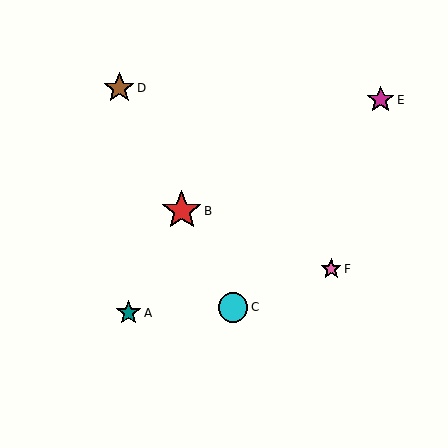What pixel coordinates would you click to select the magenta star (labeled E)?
Click at (381, 100) to select the magenta star E.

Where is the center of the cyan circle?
The center of the cyan circle is at (233, 307).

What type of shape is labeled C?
Shape C is a cyan circle.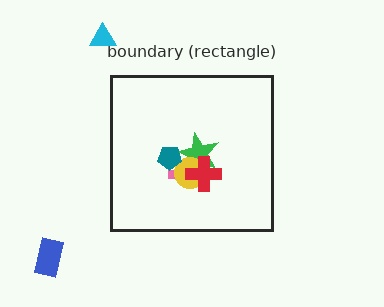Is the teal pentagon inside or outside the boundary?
Inside.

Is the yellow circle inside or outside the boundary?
Inside.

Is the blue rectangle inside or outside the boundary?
Outside.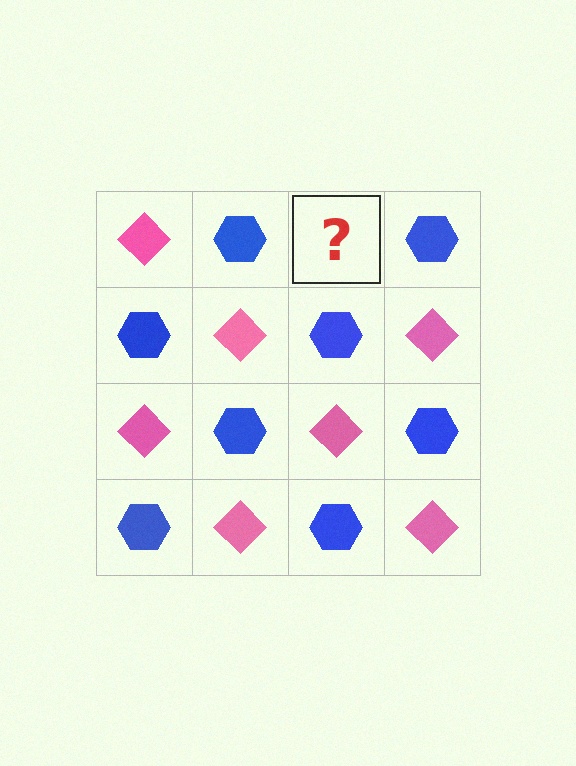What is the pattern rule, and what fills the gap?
The rule is that it alternates pink diamond and blue hexagon in a checkerboard pattern. The gap should be filled with a pink diamond.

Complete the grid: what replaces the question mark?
The question mark should be replaced with a pink diamond.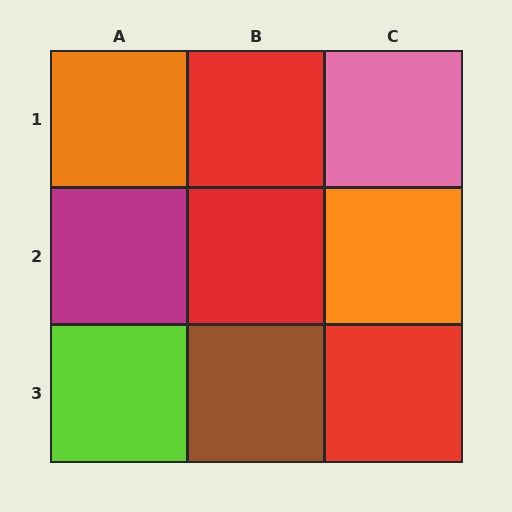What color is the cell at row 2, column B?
Red.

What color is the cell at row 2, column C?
Orange.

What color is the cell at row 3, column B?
Brown.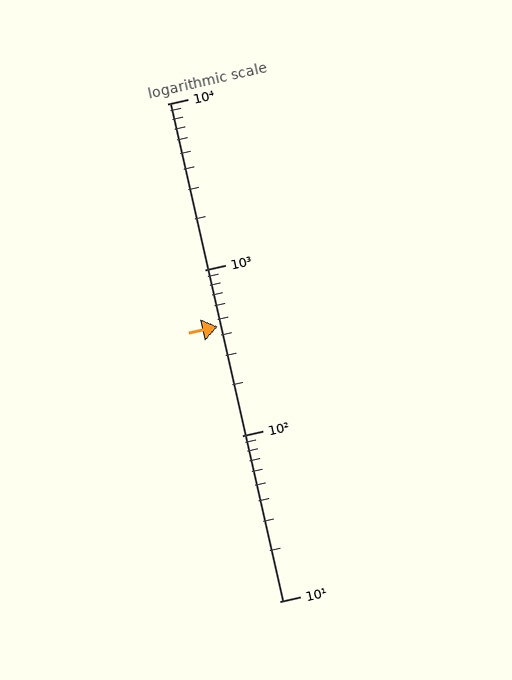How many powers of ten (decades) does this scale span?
The scale spans 3 decades, from 10 to 10000.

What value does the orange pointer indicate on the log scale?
The pointer indicates approximately 450.